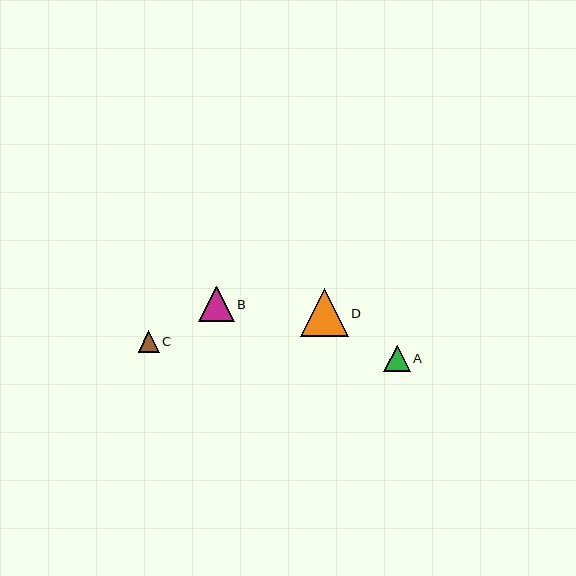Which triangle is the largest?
Triangle D is the largest with a size of approximately 48 pixels.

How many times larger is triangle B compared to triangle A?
Triangle B is approximately 1.4 times the size of triangle A.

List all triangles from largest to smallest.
From largest to smallest: D, B, A, C.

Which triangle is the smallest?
Triangle C is the smallest with a size of approximately 21 pixels.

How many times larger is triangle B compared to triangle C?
Triangle B is approximately 1.7 times the size of triangle C.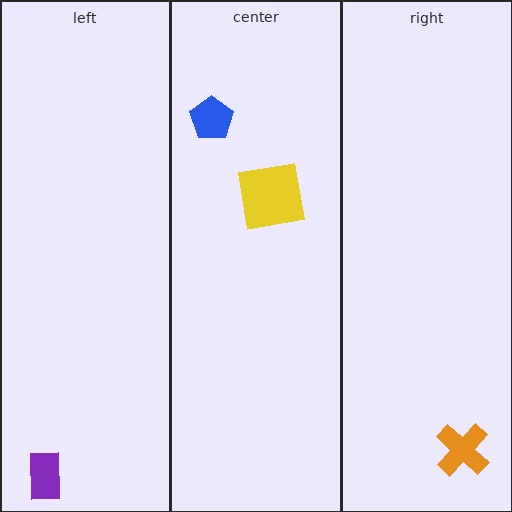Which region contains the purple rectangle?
The left region.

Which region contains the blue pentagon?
The center region.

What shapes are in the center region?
The yellow square, the blue pentagon.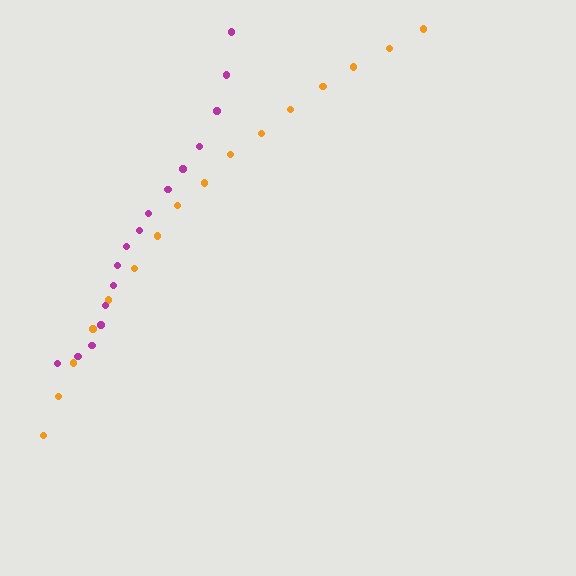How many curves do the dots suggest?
There are 2 distinct paths.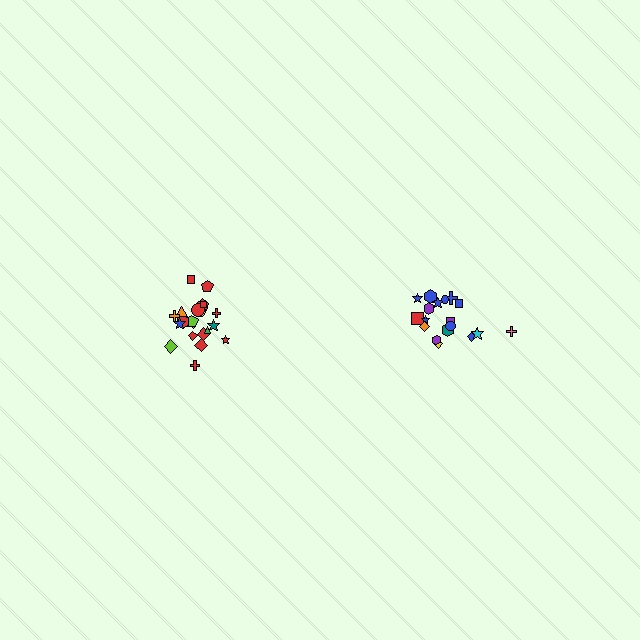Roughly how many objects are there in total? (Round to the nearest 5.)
Roughly 40 objects in total.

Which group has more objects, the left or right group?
The left group.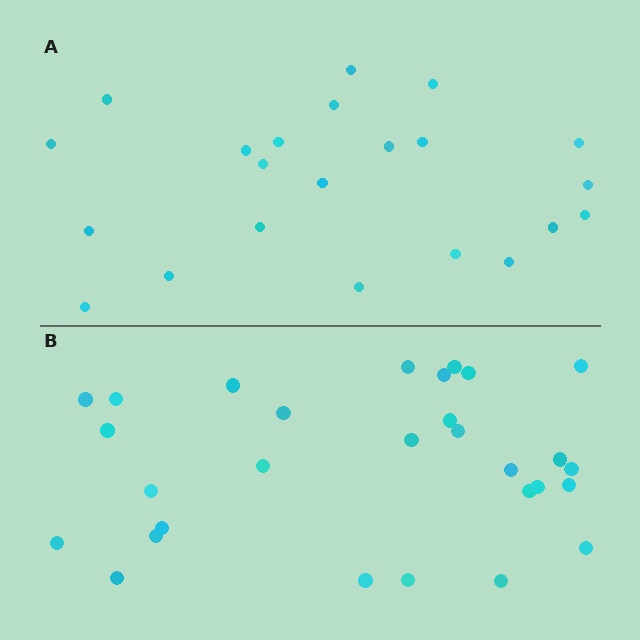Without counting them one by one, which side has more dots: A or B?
Region B (the bottom region) has more dots.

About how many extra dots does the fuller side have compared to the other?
Region B has roughly 8 or so more dots than region A.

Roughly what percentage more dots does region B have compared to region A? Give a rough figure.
About 30% more.